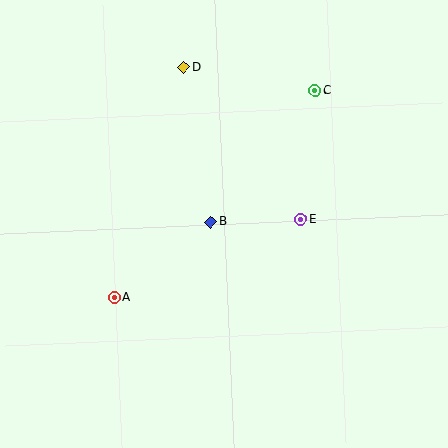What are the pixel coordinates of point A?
Point A is at (114, 298).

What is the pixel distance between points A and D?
The distance between A and D is 241 pixels.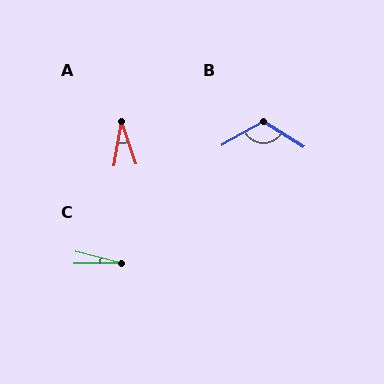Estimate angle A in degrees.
Approximately 29 degrees.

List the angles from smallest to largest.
C (15°), A (29°), B (118°).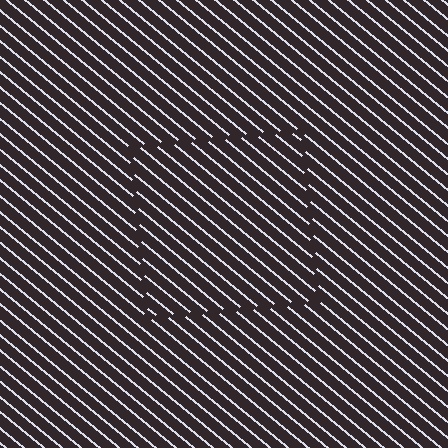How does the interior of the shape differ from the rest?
The interior of the shape contains the same grating, shifted by half a period — the contour is defined by the phase discontinuity where line-ends from the inner and outer gratings abut.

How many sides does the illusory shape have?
4 sides — the line-ends trace a square.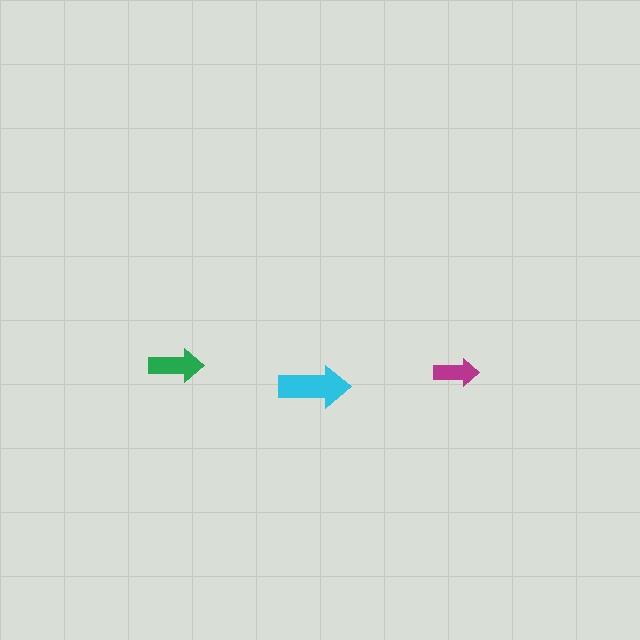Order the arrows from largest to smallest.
the cyan one, the green one, the magenta one.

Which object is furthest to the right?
The magenta arrow is rightmost.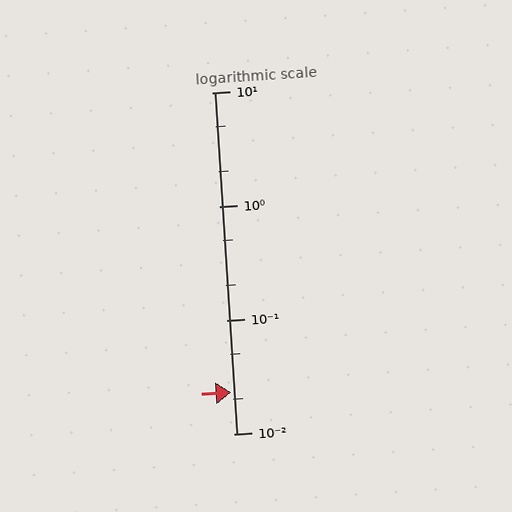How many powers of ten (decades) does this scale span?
The scale spans 3 decades, from 0.01 to 10.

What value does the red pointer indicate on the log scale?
The pointer indicates approximately 0.023.